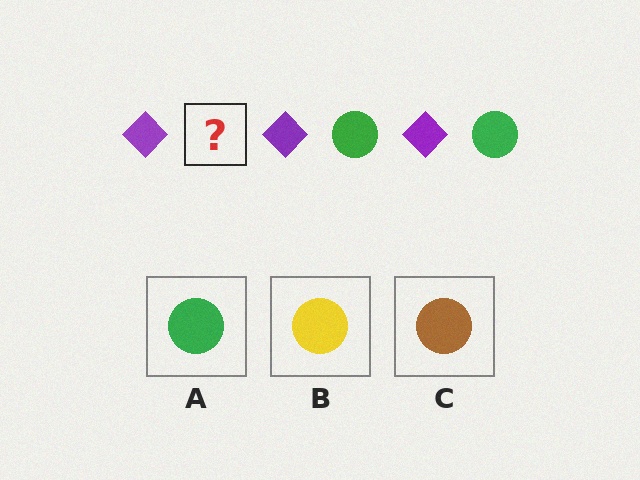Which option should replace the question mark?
Option A.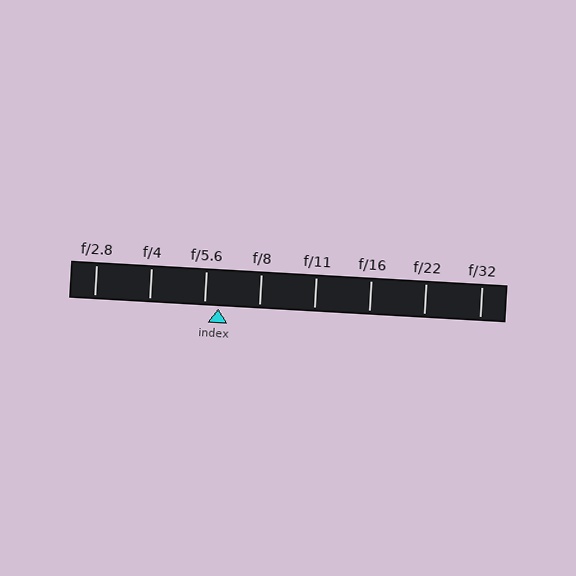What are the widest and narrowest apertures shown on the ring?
The widest aperture shown is f/2.8 and the narrowest is f/32.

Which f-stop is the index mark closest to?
The index mark is closest to f/5.6.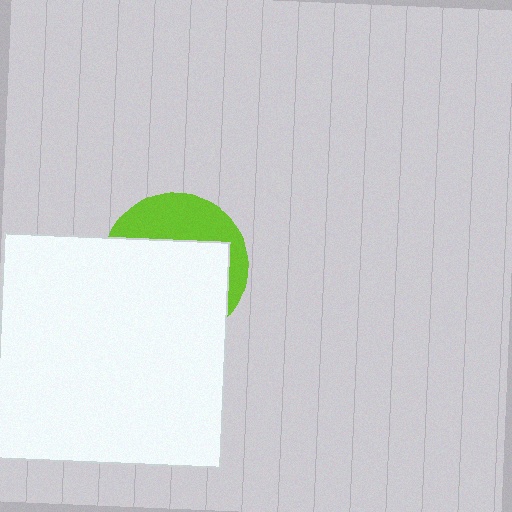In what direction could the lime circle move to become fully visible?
The lime circle could move up. That would shift it out from behind the white square entirely.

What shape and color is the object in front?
The object in front is a white square.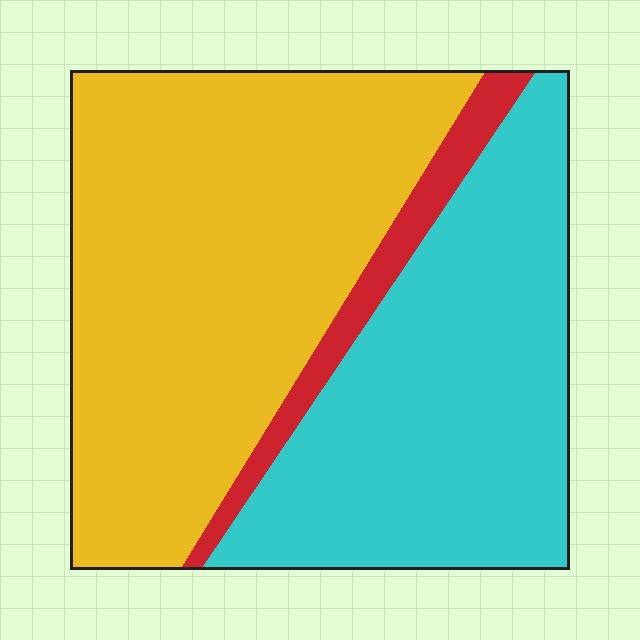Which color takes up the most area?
Yellow, at roughly 55%.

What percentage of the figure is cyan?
Cyan takes up about two fifths (2/5) of the figure.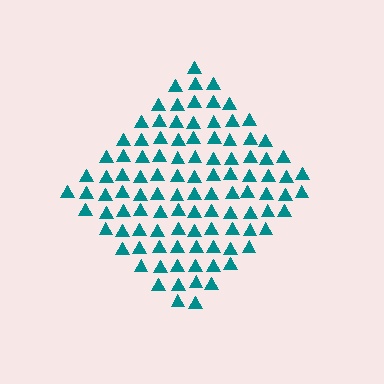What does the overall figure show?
The overall figure shows a diamond.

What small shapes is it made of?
It is made of small triangles.